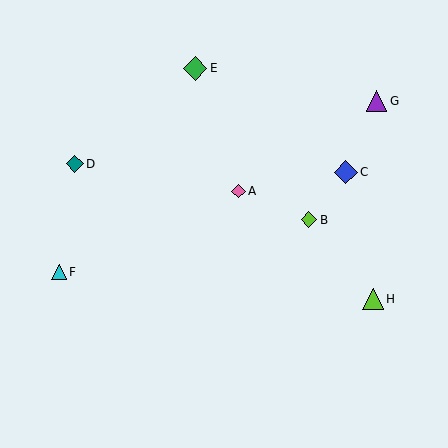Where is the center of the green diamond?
The center of the green diamond is at (195, 68).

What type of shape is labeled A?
Shape A is a pink diamond.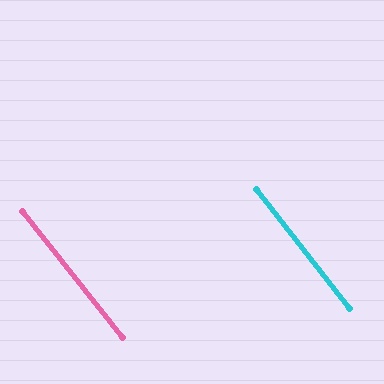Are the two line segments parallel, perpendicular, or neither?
Parallel — their directions differ by only 0.6°.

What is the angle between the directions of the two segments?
Approximately 1 degree.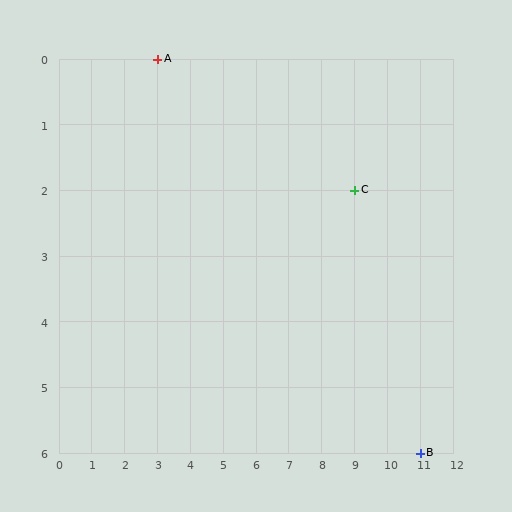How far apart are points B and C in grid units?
Points B and C are 2 columns and 4 rows apart (about 4.5 grid units diagonally).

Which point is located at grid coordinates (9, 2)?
Point C is at (9, 2).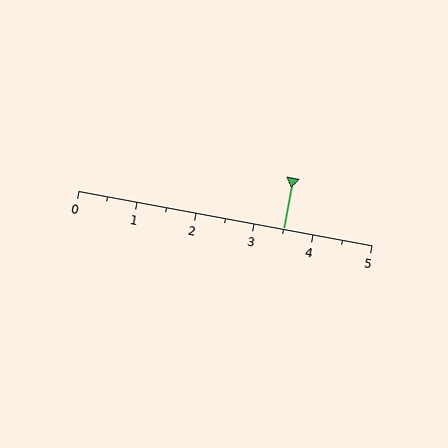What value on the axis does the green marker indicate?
The marker indicates approximately 3.5.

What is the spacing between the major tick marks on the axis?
The major ticks are spaced 1 apart.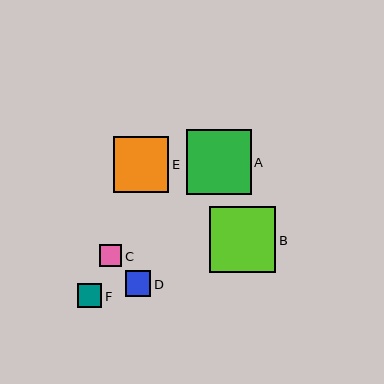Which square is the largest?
Square B is the largest with a size of approximately 66 pixels.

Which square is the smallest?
Square C is the smallest with a size of approximately 23 pixels.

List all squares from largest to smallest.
From largest to smallest: B, A, E, D, F, C.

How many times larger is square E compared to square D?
Square E is approximately 2.2 times the size of square D.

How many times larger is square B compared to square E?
Square B is approximately 1.2 times the size of square E.